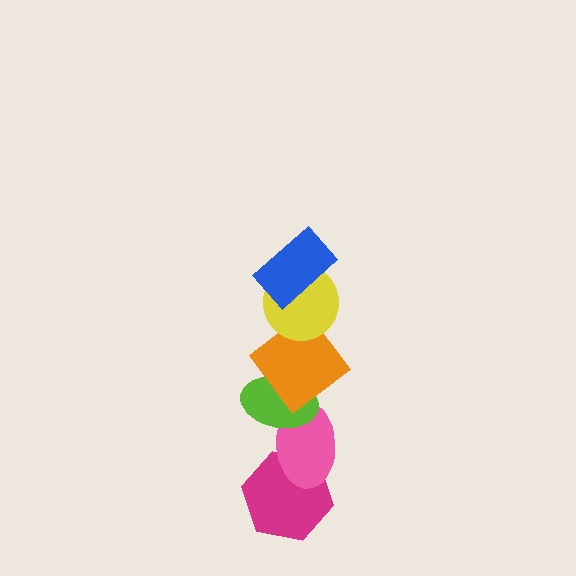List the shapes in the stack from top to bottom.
From top to bottom: the blue rectangle, the yellow circle, the orange diamond, the lime ellipse, the pink ellipse, the magenta hexagon.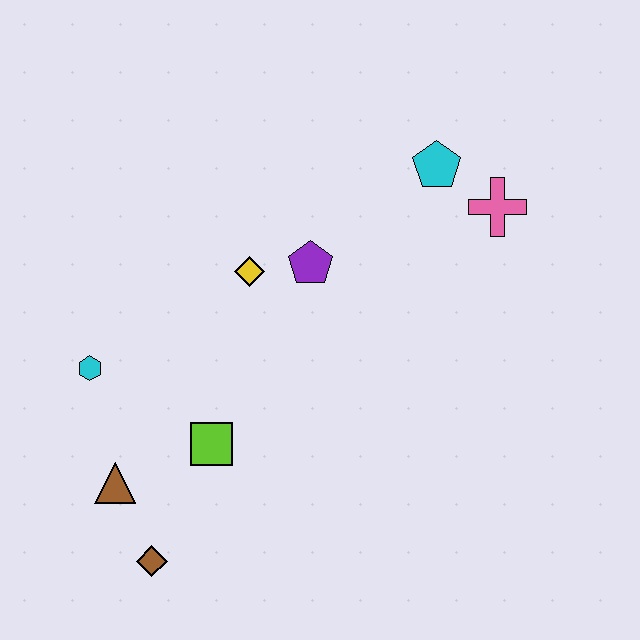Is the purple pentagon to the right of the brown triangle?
Yes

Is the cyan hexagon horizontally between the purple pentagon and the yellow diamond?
No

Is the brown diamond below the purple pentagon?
Yes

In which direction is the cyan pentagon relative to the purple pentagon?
The cyan pentagon is to the right of the purple pentagon.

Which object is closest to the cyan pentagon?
The pink cross is closest to the cyan pentagon.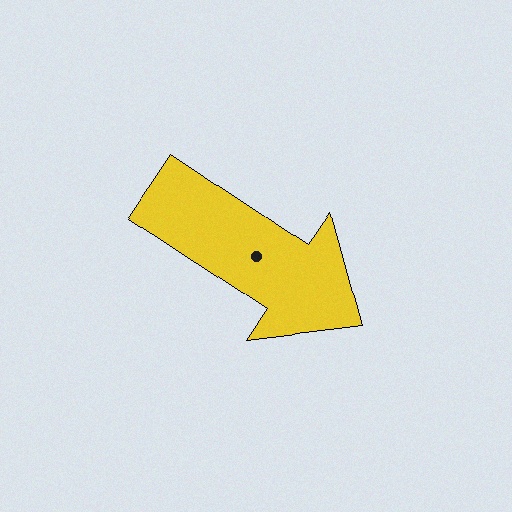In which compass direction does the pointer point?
Southeast.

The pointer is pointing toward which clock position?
Roughly 4 o'clock.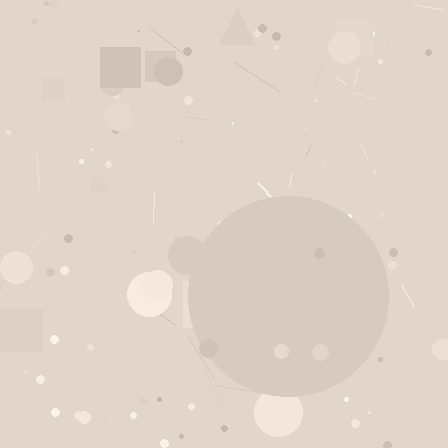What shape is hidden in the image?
A circle is hidden in the image.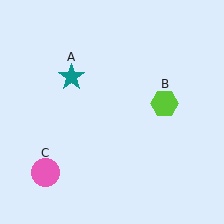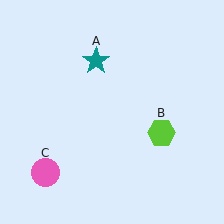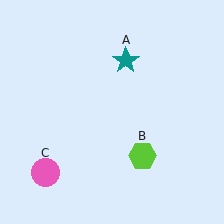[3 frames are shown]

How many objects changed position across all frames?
2 objects changed position: teal star (object A), lime hexagon (object B).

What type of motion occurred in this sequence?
The teal star (object A), lime hexagon (object B) rotated clockwise around the center of the scene.